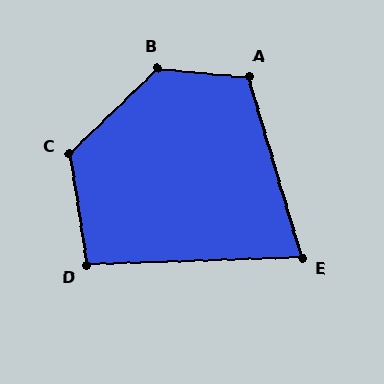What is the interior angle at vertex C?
Approximately 125 degrees (obtuse).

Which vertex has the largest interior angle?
B, at approximately 131 degrees.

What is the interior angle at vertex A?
Approximately 112 degrees (obtuse).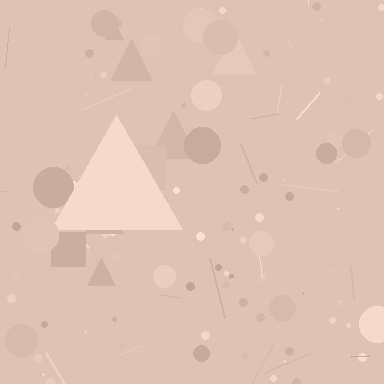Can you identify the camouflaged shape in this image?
The camouflaged shape is a triangle.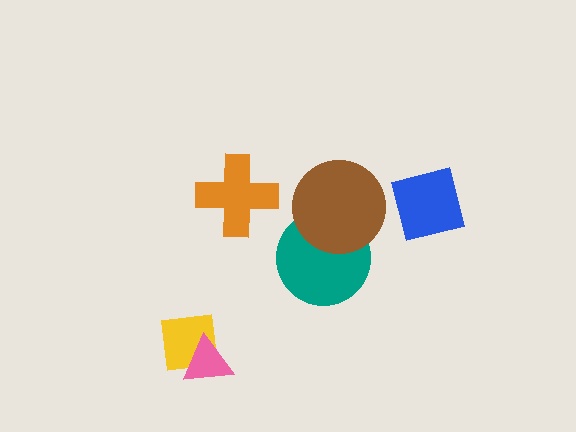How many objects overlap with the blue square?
0 objects overlap with the blue square.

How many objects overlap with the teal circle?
1 object overlaps with the teal circle.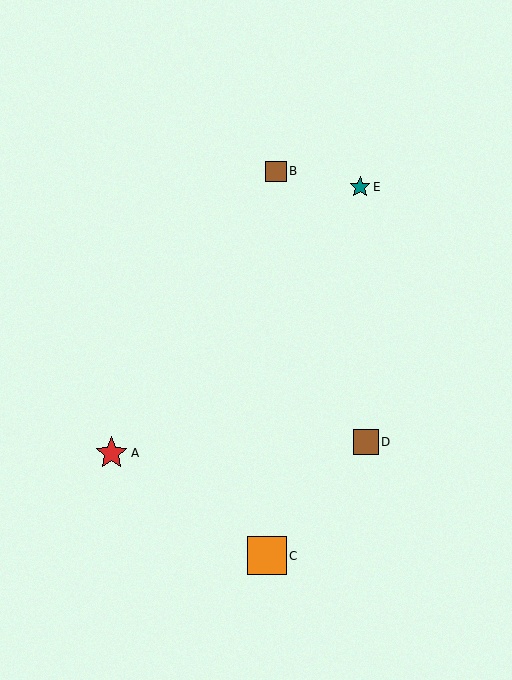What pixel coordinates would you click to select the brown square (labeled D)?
Click at (366, 442) to select the brown square D.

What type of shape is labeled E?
Shape E is a teal star.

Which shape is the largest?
The orange square (labeled C) is the largest.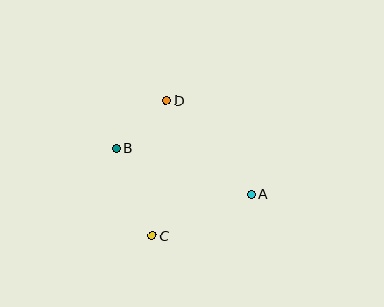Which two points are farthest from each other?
Points A and B are farthest from each other.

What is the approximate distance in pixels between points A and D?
The distance between A and D is approximately 126 pixels.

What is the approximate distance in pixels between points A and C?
The distance between A and C is approximately 107 pixels.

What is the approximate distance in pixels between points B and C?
The distance between B and C is approximately 95 pixels.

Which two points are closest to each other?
Points B and D are closest to each other.